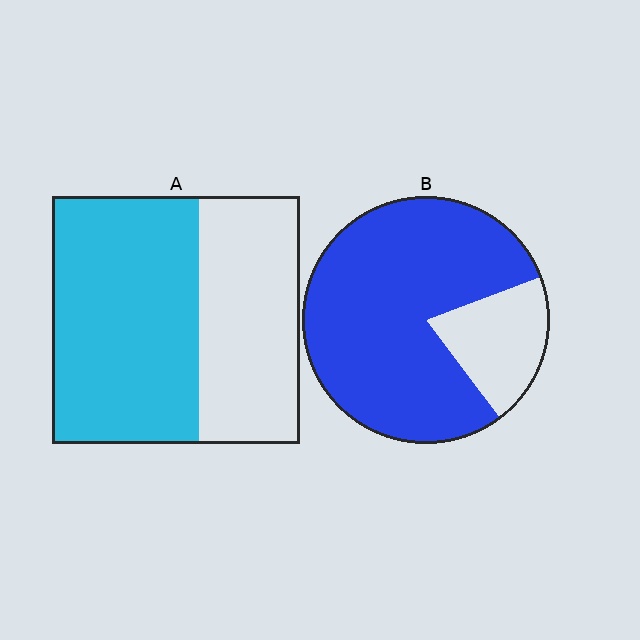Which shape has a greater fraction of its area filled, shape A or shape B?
Shape B.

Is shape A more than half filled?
Yes.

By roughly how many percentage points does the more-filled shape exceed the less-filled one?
By roughly 20 percentage points (B over A).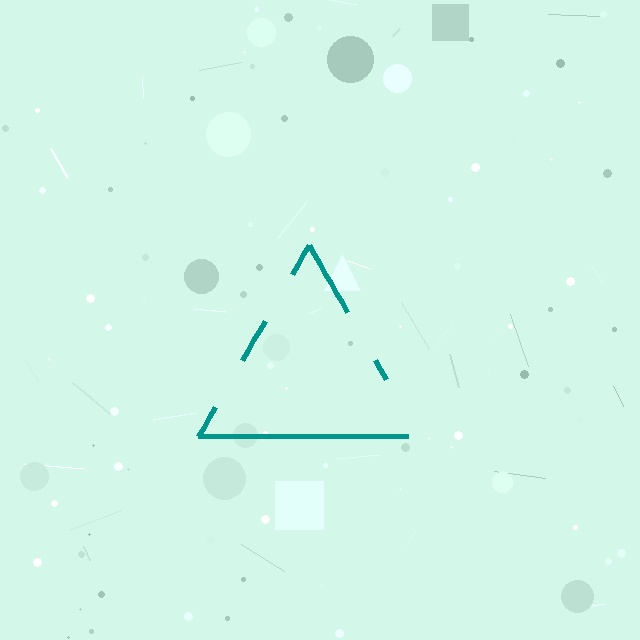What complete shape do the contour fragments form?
The contour fragments form a triangle.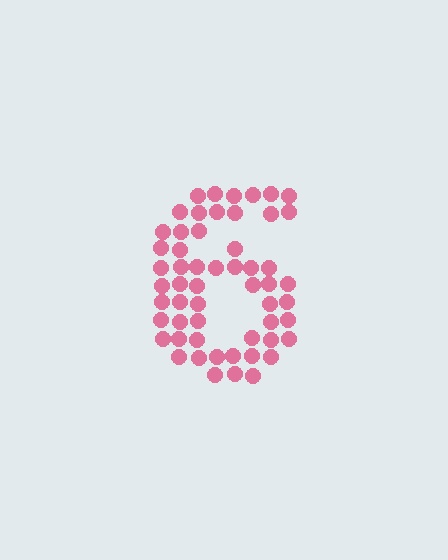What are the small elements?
The small elements are circles.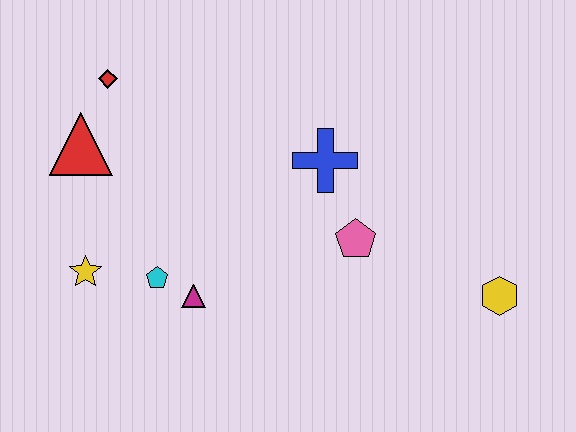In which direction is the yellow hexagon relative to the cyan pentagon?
The yellow hexagon is to the right of the cyan pentagon.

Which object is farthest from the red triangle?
The yellow hexagon is farthest from the red triangle.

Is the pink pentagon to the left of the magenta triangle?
No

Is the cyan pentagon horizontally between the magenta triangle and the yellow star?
Yes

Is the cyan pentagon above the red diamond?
No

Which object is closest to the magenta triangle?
The cyan pentagon is closest to the magenta triangle.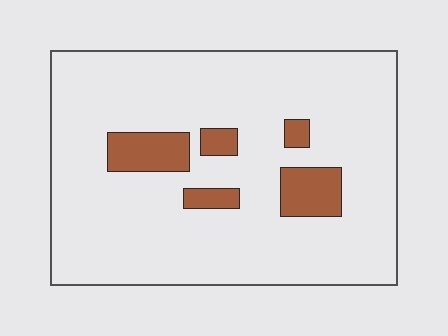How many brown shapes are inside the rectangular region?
5.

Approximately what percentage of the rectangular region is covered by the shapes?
Approximately 10%.